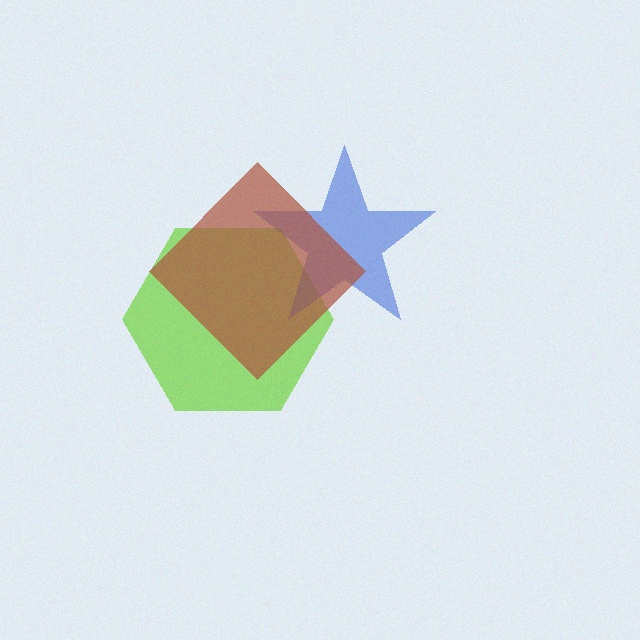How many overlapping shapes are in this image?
There are 3 overlapping shapes in the image.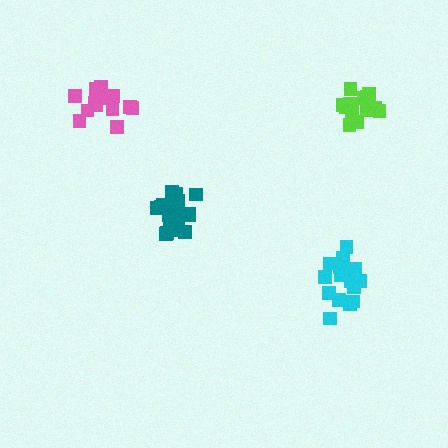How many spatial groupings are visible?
There are 4 spatial groupings.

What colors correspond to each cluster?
The clusters are colored: lime, teal, cyan, pink.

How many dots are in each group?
Group 1: 16 dots, Group 2: 20 dots, Group 3: 19 dots, Group 4: 15 dots (70 total).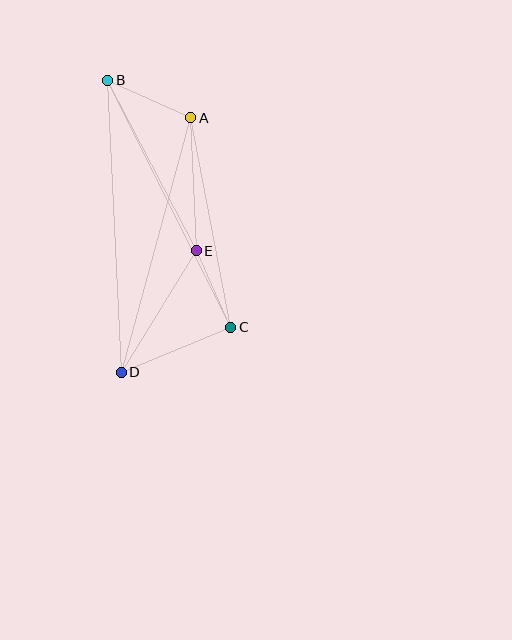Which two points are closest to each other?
Points C and E are closest to each other.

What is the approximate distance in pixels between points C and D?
The distance between C and D is approximately 118 pixels.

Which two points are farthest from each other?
Points B and D are farthest from each other.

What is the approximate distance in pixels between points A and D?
The distance between A and D is approximately 264 pixels.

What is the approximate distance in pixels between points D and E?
The distance between D and E is approximately 143 pixels.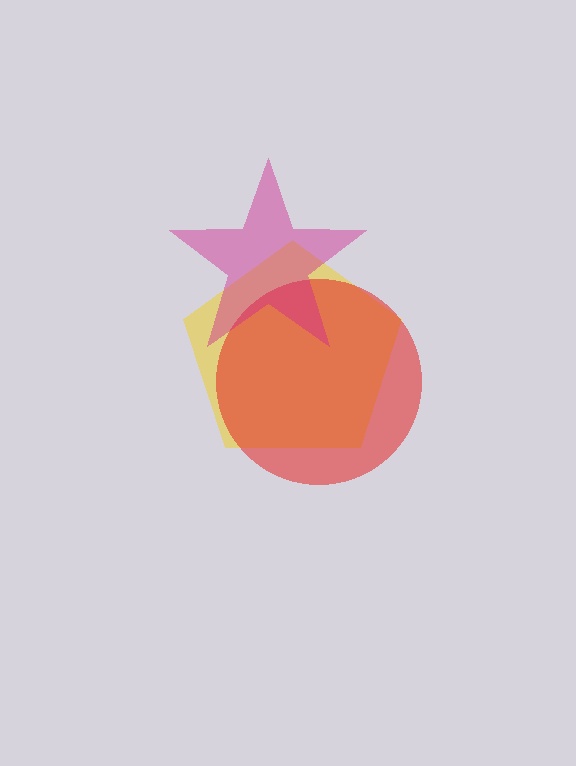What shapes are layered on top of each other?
The layered shapes are: a yellow pentagon, a red circle, a magenta star.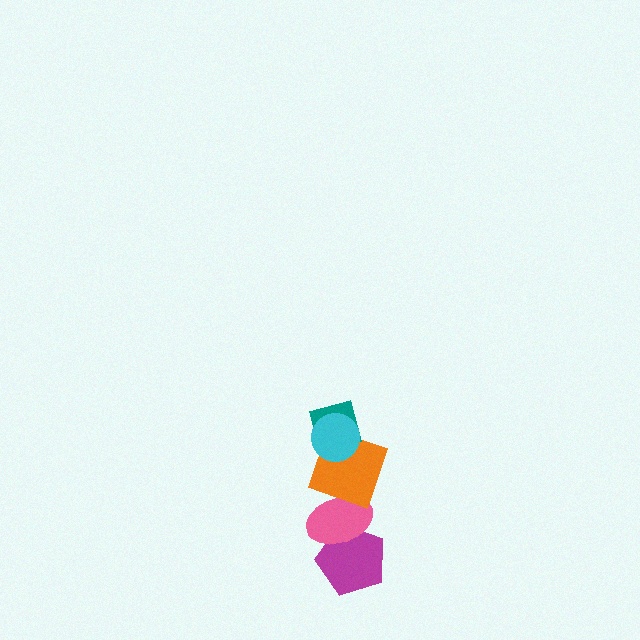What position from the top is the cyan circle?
The cyan circle is 1st from the top.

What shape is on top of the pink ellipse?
The orange square is on top of the pink ellipse.